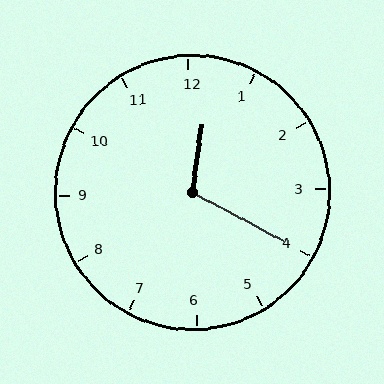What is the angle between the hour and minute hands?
Approximately 110 degrees.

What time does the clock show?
12:20.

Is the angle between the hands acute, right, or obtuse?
It is obtuse.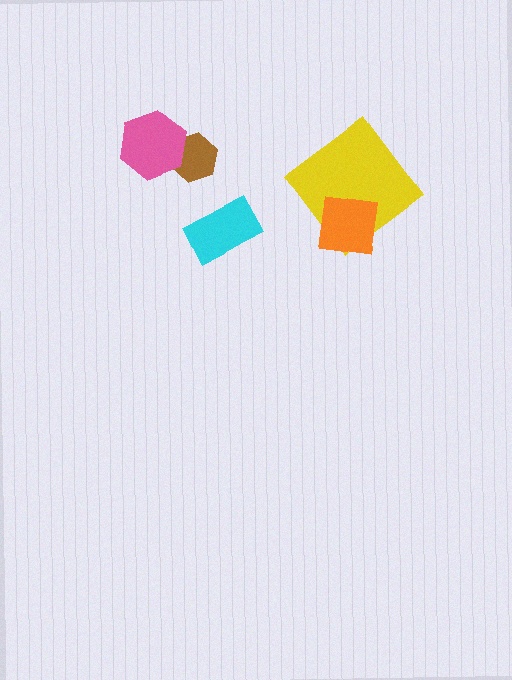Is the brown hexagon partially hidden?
Yes, it is partially covered by another shape.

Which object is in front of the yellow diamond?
The orange square is in front of the yellow diamond.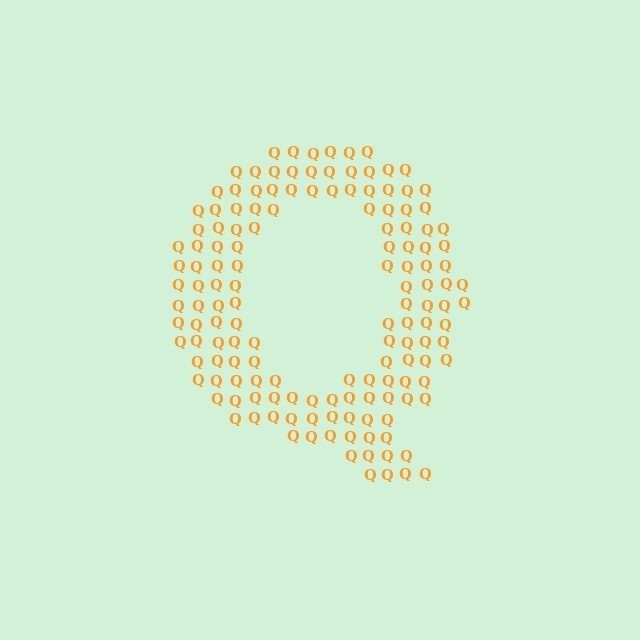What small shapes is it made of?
It is made of small letter Q's.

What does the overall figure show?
The overall figure shows the letter Q.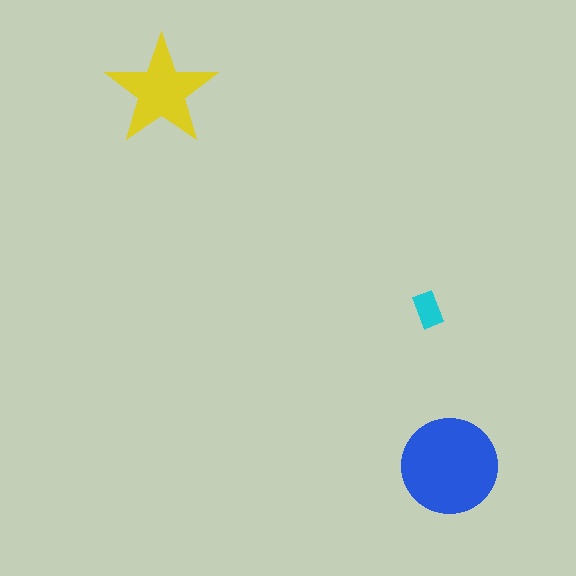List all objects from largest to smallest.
The blue circle, the yellow star, the cyan rectangle.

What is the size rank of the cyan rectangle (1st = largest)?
3rd.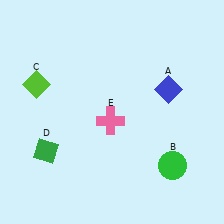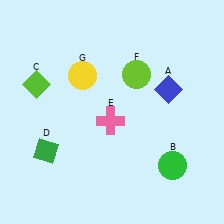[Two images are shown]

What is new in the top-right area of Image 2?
A lime circle (F) was added in the top-right area of Image 2.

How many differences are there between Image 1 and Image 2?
There are 2 differences between the two images.